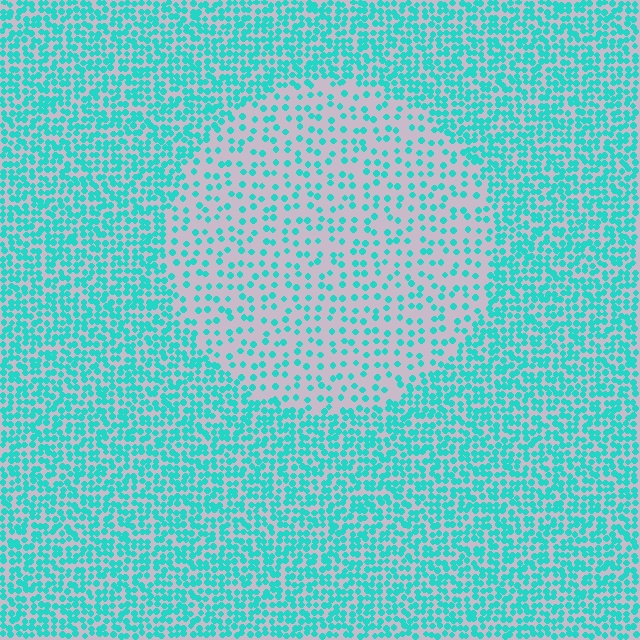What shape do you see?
I see a circle.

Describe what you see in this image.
The image contains small cyan elements arranged at two different densities. A circle-shaped region is visible where the elements are less densely packed than the surrounding area.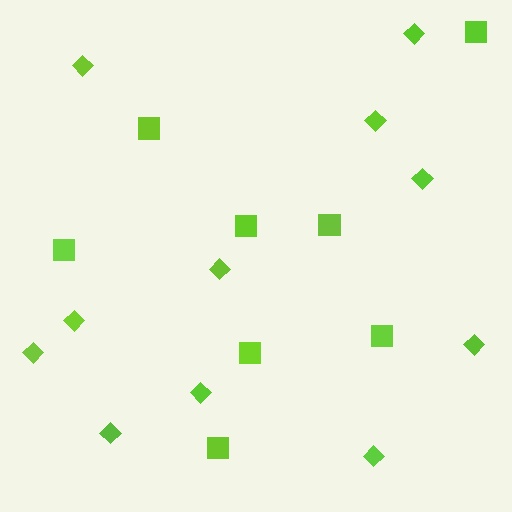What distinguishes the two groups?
There are 2 groups: one group of diamonds (11) and one group of squares (8).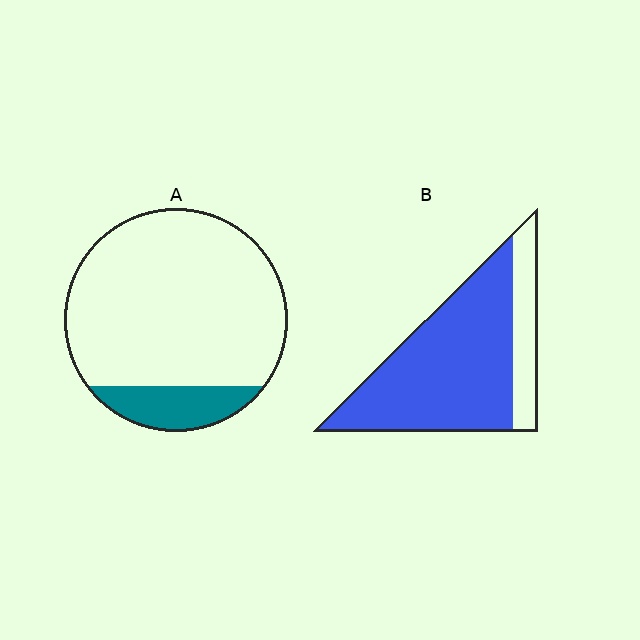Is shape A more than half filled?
No.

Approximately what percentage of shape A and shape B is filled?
A is approximately 15% and B is approximately 80%.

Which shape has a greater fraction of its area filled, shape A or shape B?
Shape B.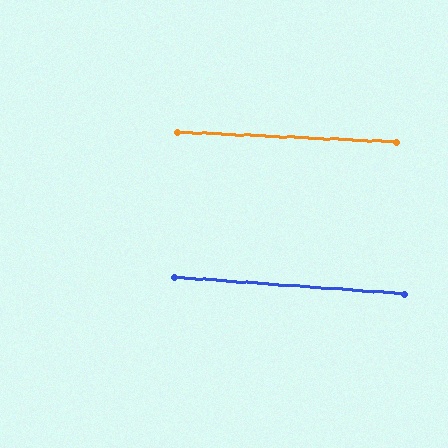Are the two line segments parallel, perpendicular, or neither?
Parallel — their directions differ by only 1.6°.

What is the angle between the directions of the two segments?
Approximately 2 degrees.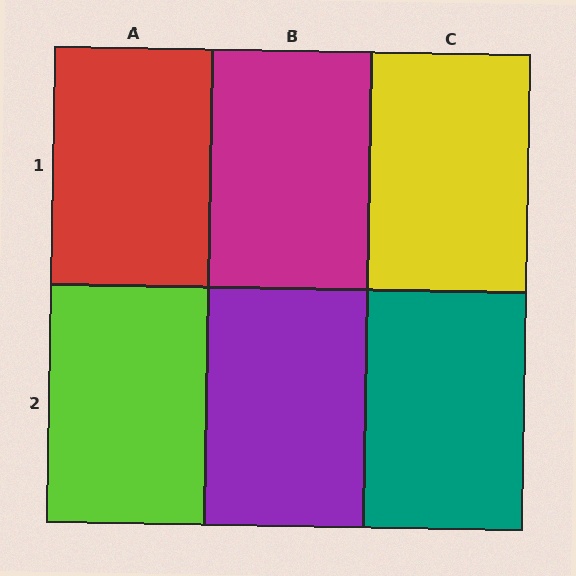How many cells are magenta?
1 cell is magenta.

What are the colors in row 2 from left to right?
Lime, purple, teal.